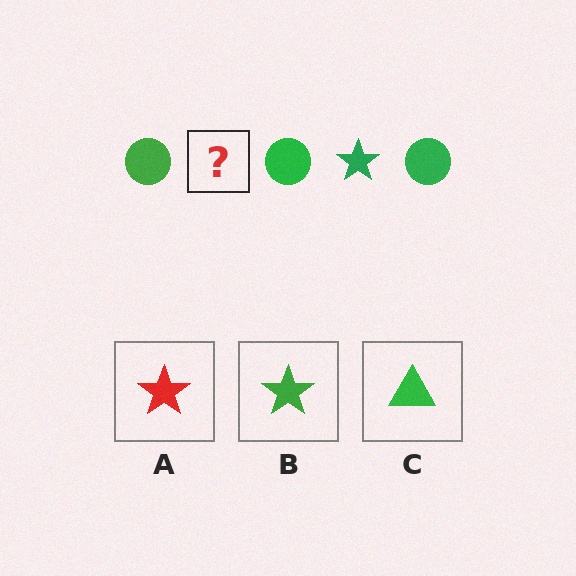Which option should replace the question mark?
Option B.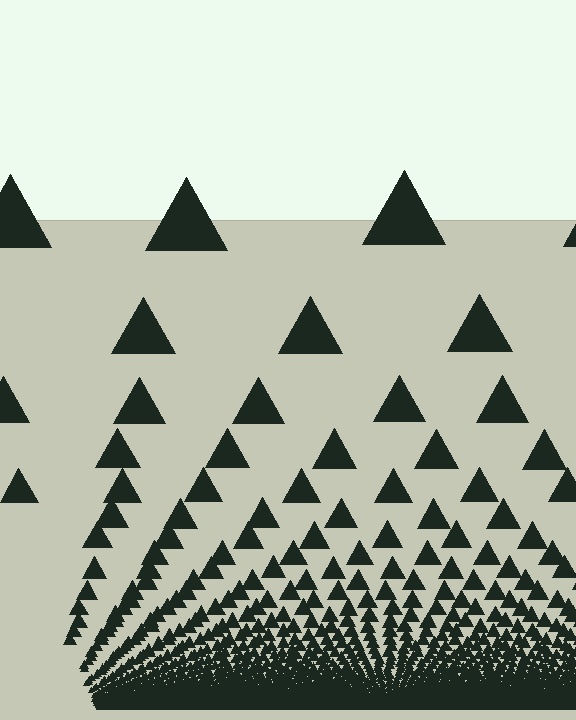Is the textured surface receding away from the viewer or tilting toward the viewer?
The surface appears to tilt toward the viewer. Texture elements get larger and sparser toward the top.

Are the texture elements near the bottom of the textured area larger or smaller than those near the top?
Smaller. The gradient is inverted — elements near the bottom are smaller and denser.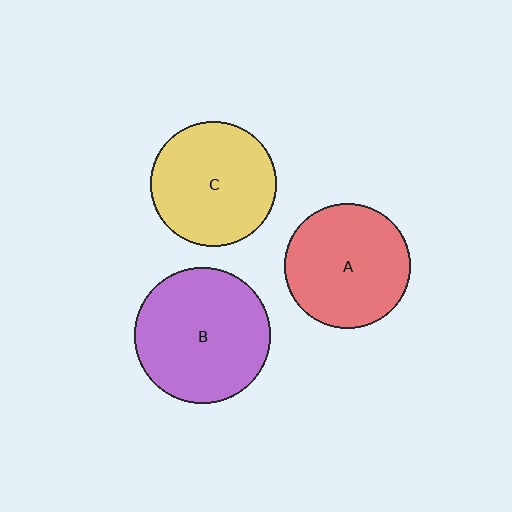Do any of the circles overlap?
No, none of the circles overlap.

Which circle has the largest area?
Circle B (purple).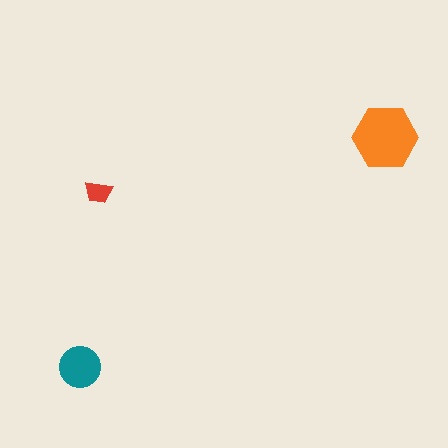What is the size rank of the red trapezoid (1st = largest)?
3rd.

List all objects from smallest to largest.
The red trapezoid, the teal circle, the orange hexagon.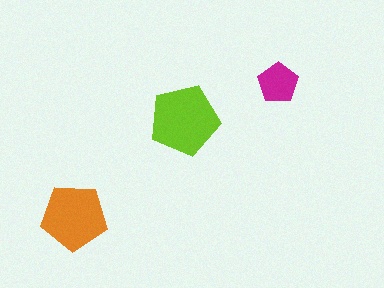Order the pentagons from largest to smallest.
the lime one, the orange one, the magenta one.